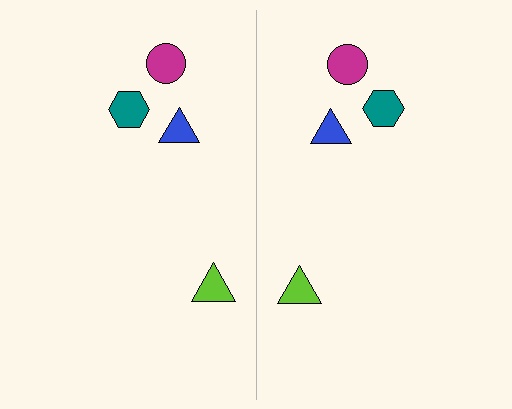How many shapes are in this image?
There are 8 shapes in this image.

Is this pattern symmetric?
Yes, this pattern has bilateral (reflection) symmetry.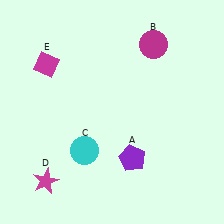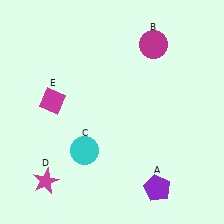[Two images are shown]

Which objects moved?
The objects that moved are: the purple pentagon (A), the magenta diamond (E).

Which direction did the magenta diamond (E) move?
The magenta diamond (E) moved down.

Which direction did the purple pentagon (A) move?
The purple pentagon (A) moved down.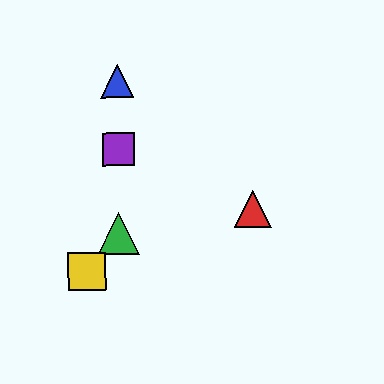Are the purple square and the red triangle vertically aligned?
No, the purple square is at x≈118 and the red triangle is at x≈253.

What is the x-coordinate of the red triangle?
The red triangle is at x≈253.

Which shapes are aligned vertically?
The blue triangle, the green triangle, the purple square are aligned vertically.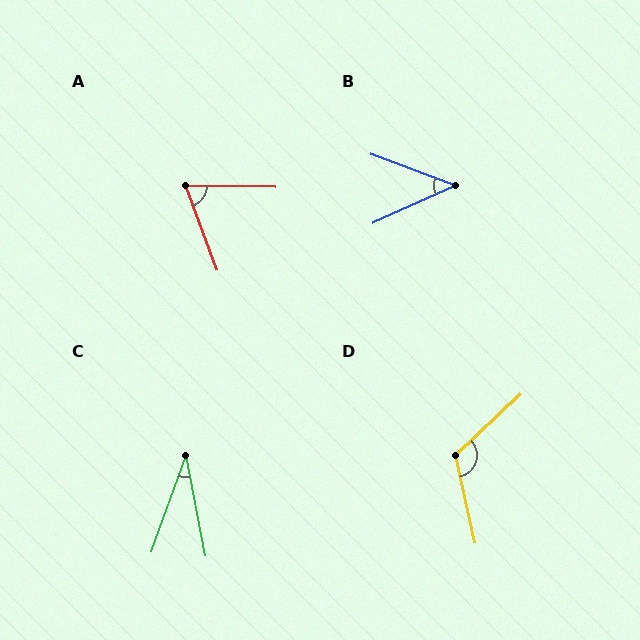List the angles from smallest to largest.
C (30°), B (45°), A (69°), D (121°).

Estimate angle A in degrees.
Approximately 69 degrees.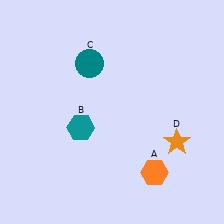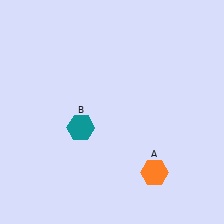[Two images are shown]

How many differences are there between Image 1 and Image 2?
There are 2 differences between the two images.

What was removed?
The teal circle (C), the orange star (D) were removed in Image 2.